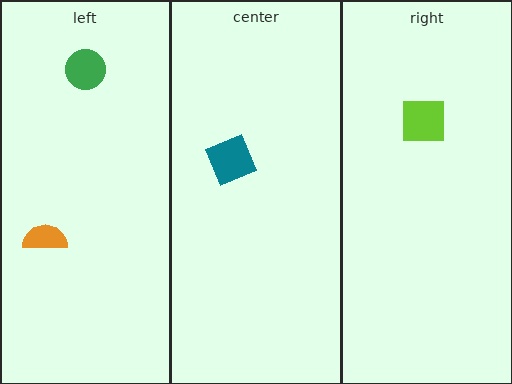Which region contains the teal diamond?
The center region.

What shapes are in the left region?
The green circle, the orange semicircle.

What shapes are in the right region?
The lime square.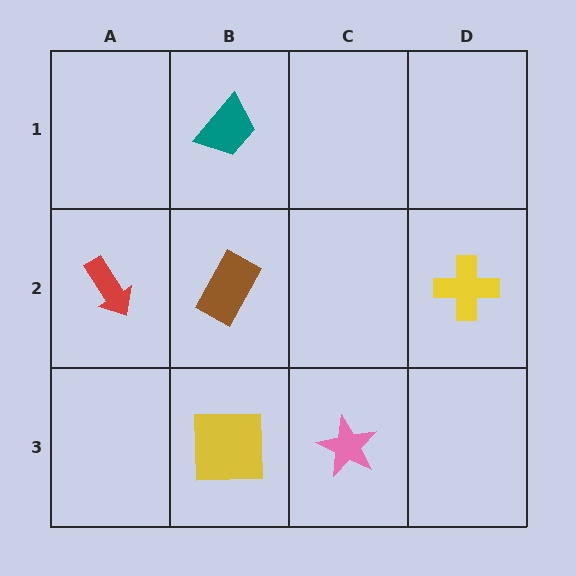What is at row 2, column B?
A brown rectangle.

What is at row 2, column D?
A yellow cross.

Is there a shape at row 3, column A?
No, that cell is empty.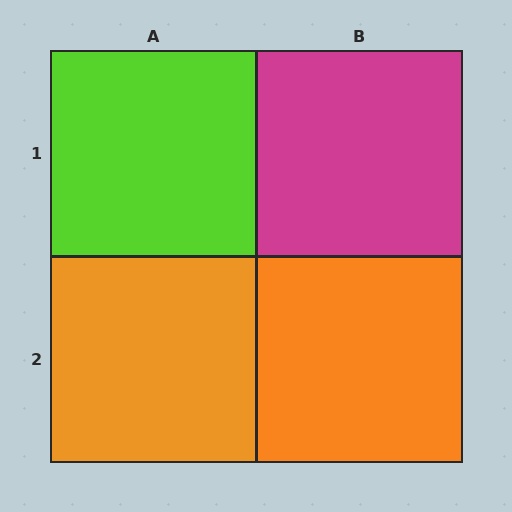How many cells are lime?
1 cell is lime.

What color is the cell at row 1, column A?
Lime.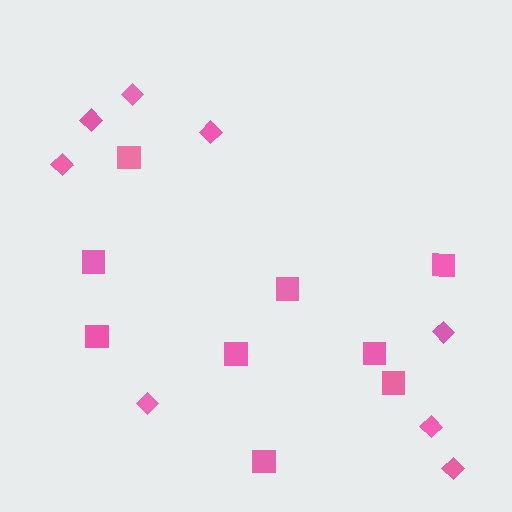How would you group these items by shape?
There are 2 groups: one group of diamonds (8) and one group of squares (9).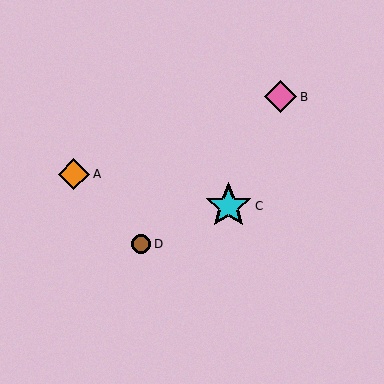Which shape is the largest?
The cyan star (labeled C) is the largest.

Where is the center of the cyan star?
The center of the cyan star is at (229, 206).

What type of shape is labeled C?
Shape C is a cyan star.